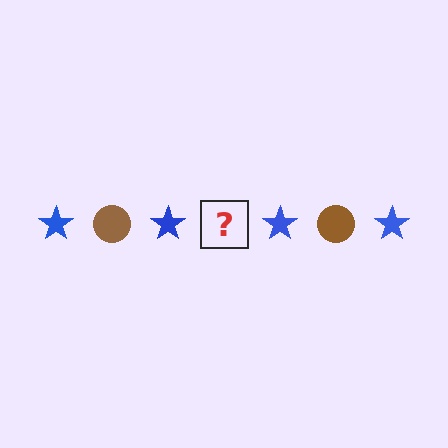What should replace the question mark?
The question mark should be replaced with a brown circle.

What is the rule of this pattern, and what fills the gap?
The rule is that the pattern alternates between blue star and brown circle. The gap should be filled with a brown circle.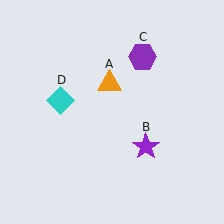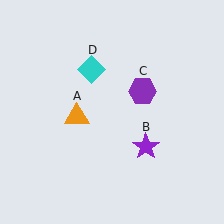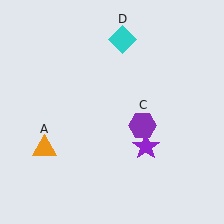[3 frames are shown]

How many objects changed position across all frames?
3 objects changed position: orange triangle (object A), purple hexagon (object C), cyan diamond (object D).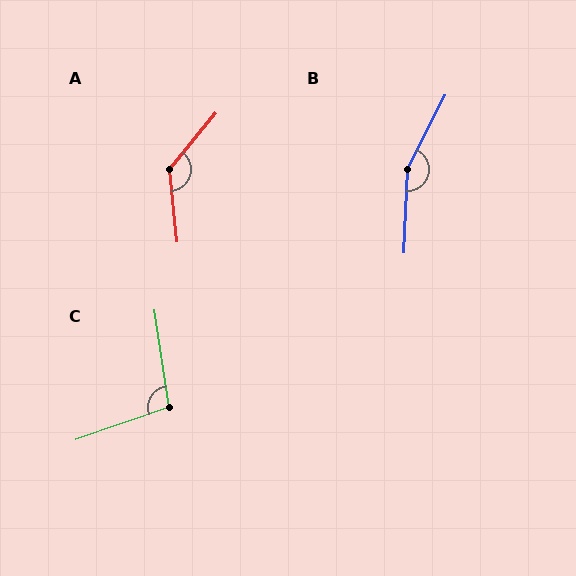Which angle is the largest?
B, at approximately 156 degrees.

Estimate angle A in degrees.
Approximately 135 degrees.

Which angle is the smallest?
C, at approximately 100 degrees.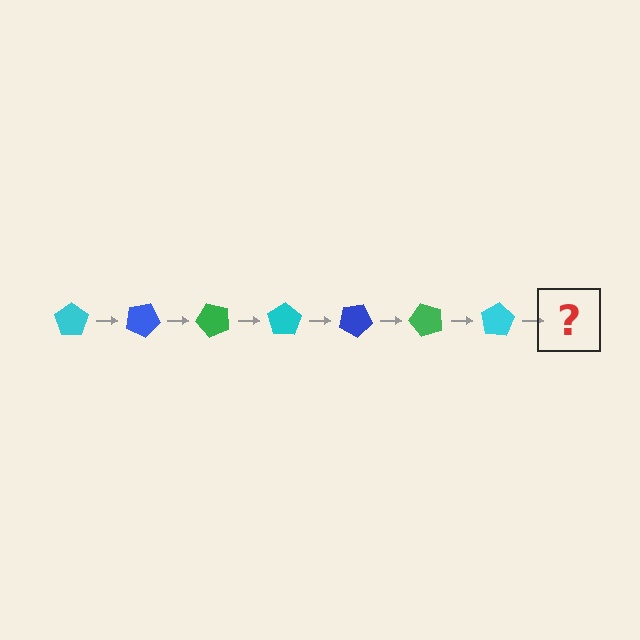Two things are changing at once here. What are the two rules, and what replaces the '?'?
The two rules are that it rotates 25 degrees each step and the color cycles through cyan, blue, and green. The '?' should be a blue pentagon, rotated 175 degrees from the start.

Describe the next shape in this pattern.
It should be a blue pentagon, rotated 175 degrees from the start.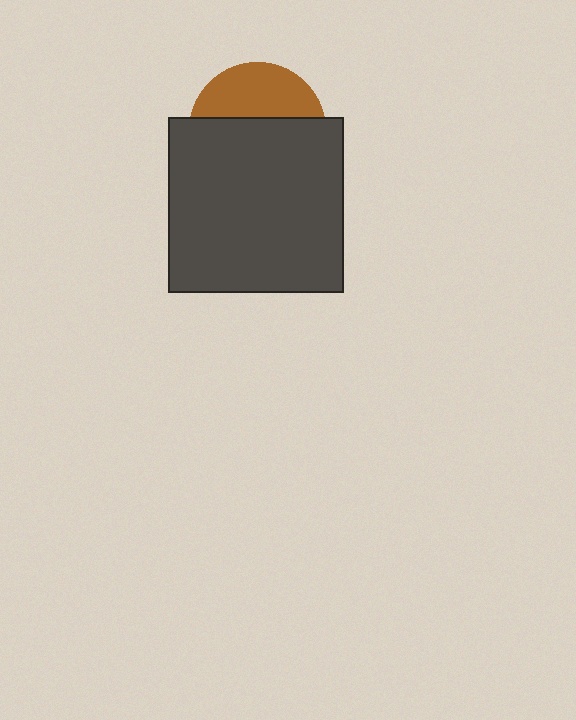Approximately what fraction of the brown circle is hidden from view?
Roughly 62% of the brown circle is hidden behind the dark gray square.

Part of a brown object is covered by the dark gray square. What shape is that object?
It is a circle.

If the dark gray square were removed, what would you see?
You would see the complete brown circle.